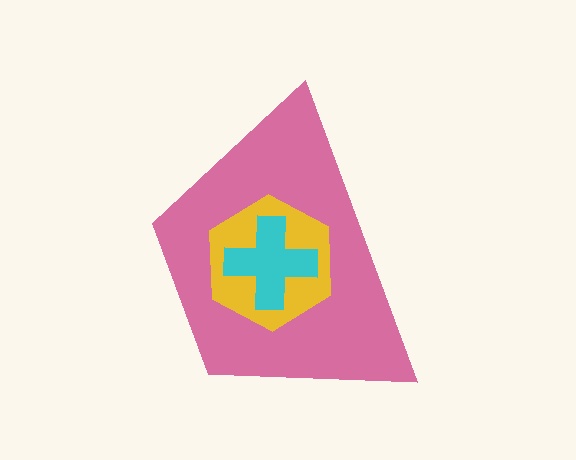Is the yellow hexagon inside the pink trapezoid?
Yes.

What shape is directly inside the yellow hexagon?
The cyan cross.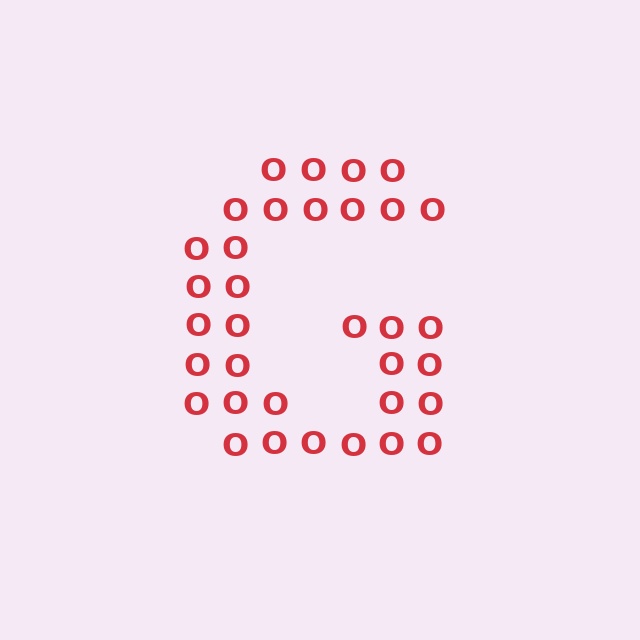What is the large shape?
The large shape is the letter G.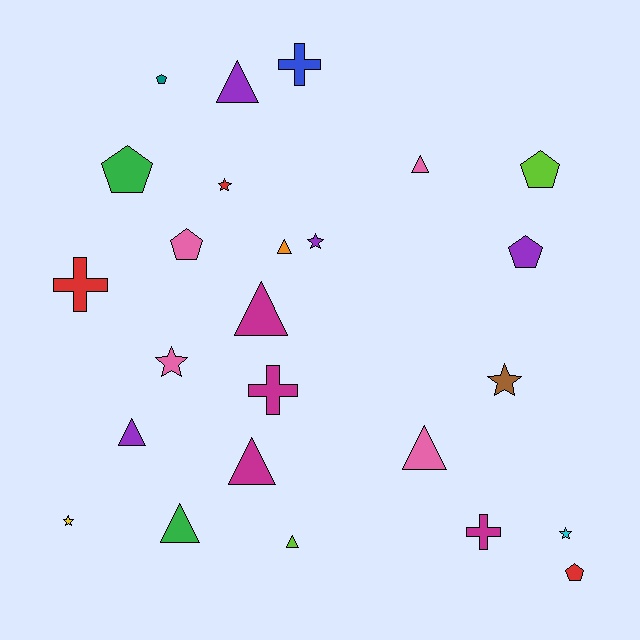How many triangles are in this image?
There are 9 triangles.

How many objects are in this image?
There are 25 objects.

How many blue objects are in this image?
There is 1 blue object.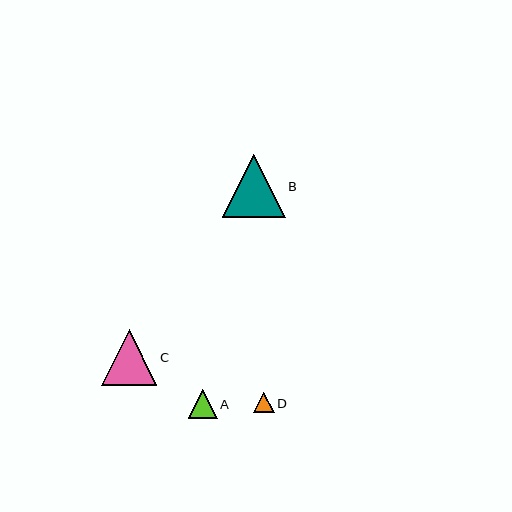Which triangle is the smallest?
Triangle D is the smallest with a size of approximately 21 pixels.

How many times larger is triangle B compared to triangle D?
Triangle B is approximately 3.1 times the size of triangle D.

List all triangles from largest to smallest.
From largest to smallest: B, C, A, D.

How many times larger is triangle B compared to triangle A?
Triangle B is approximately 2.2 times the size of triangle A.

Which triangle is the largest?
Triangle B is the largest with a size of approximately 63 pixels.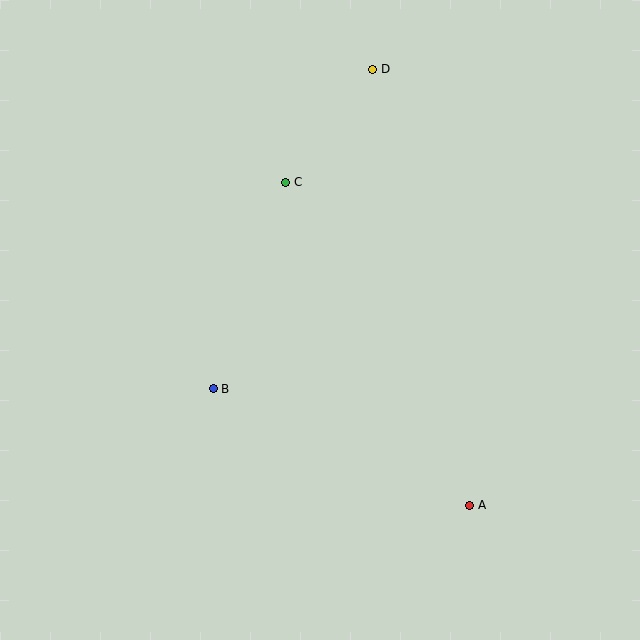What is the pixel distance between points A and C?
The distance between A and C is 372 pixels.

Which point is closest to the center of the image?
Point B at (213, 389) is closest to the center.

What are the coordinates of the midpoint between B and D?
The midpoint between B and D is at (293, 229).